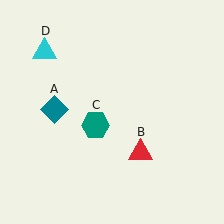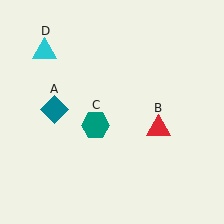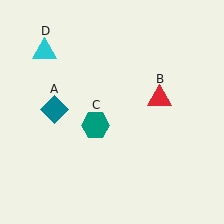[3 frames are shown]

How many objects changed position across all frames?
1 object changed position: red triangle (object B).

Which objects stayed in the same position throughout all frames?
Teal diamond (object A) and teal hexagon (object C) and cyan triangle (object D) remained stationary.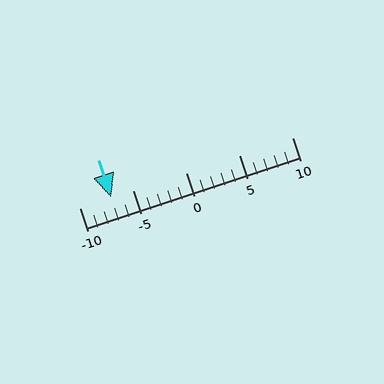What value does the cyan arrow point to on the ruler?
The cyan arrow points to approximately -7.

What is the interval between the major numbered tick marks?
The major tick marks are spaced 5 units apart.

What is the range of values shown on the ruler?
The ruler shows values from -10 to 10.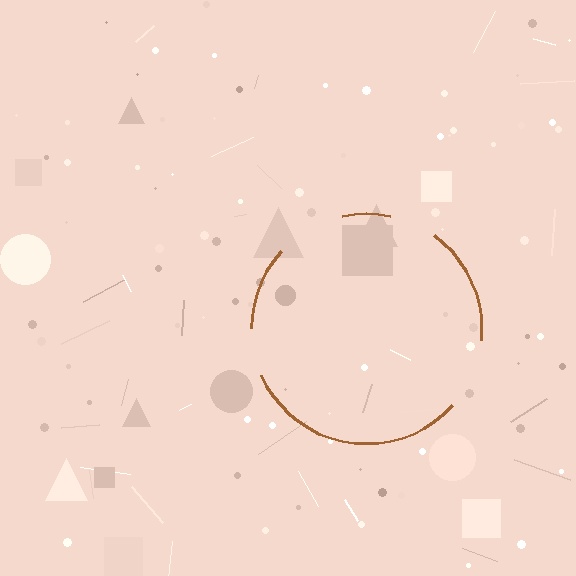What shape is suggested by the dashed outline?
The dashed outline suggests a circle.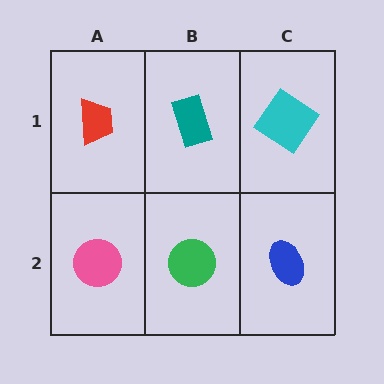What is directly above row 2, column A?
A red trapezoid.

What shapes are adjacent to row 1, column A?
A pink circle (row 2, column A), a teal rectangle (row 1, column B).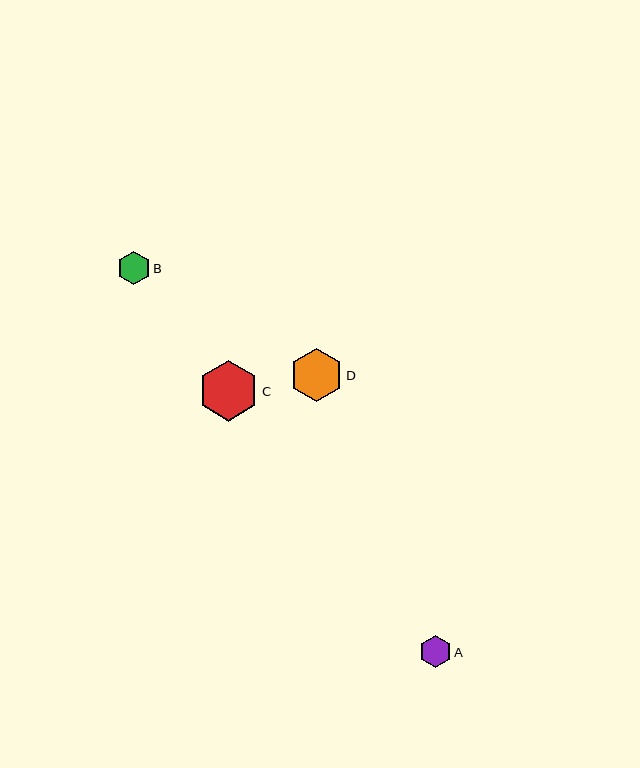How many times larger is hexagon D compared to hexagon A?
Hexagon D is approximately 1.7 times the size of hexagon A.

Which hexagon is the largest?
Hexagon C is the largest with a size of approximately 61 pixels.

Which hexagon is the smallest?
Hexagon A is the smallest with a size of approximately 32 pixels.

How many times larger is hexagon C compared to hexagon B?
Hexagon C is approximately 1.8 times the size of hexagon B.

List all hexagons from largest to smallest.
From largest to smallest: C, D, B, A.